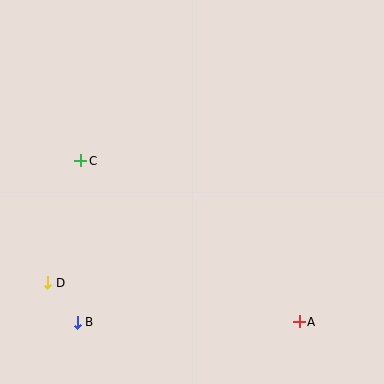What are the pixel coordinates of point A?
Point A is at (299, 322).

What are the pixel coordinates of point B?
Point B is at (77, 322).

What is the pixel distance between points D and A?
The distance between D and A is 254 pixels.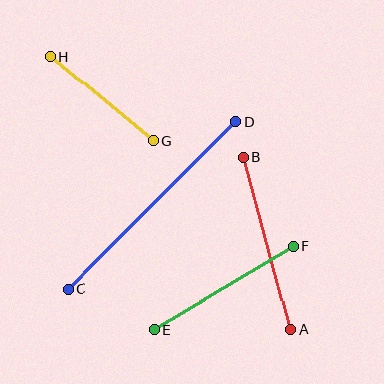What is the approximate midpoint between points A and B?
The midpoint is at approximately (267, 243) pixels.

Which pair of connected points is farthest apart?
Points C and D are farthest apart.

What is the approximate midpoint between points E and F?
The midpoint is at approximately (223, 288) pixels.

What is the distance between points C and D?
The distance is approximately 237 pixels.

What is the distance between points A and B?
The distance is approximately 178 pixels.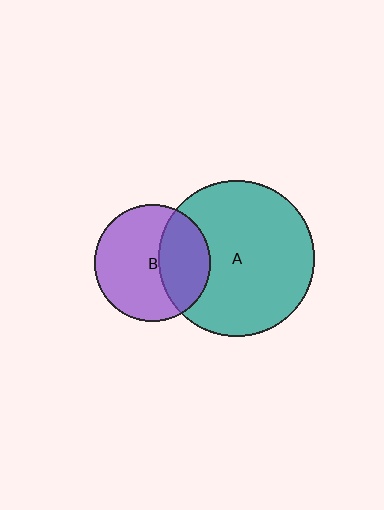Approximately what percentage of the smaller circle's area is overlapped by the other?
Approximately 35%.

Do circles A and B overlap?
Yes.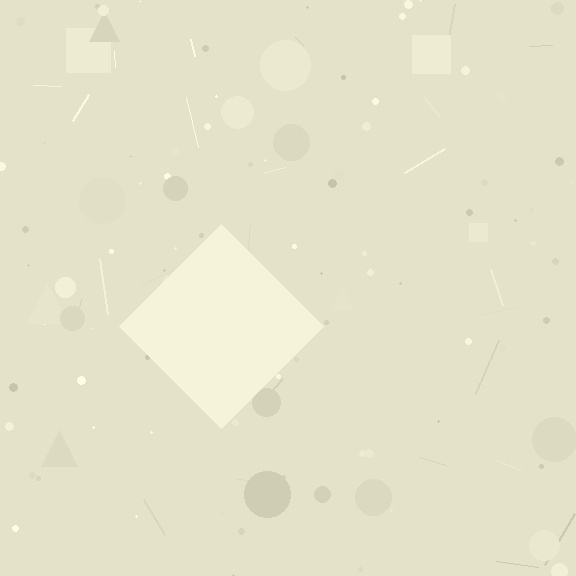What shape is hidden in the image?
A diamond is hidden in the image.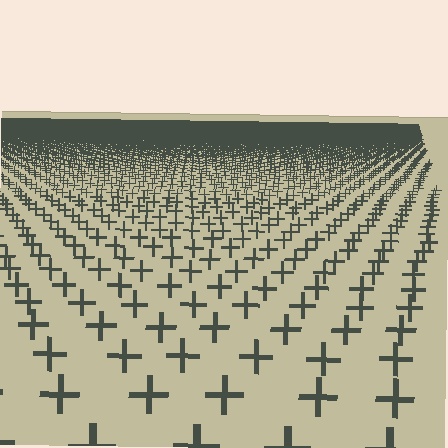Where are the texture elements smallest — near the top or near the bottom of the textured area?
Near the top.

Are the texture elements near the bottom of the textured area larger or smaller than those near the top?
Larger. Near the bottom, elements are closer to the viewer and appear at a bigger on-screen size.